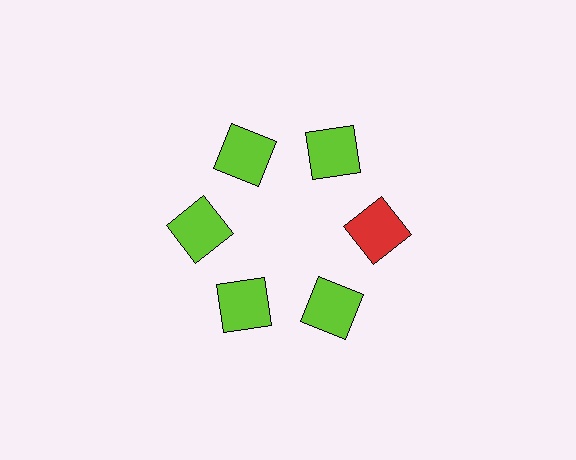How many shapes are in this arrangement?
There are 6 shapes arranged in a ring pattern.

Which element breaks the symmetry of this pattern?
The red square at roughly the 3 o'clock position breaks the symmetry. All other shapes are lime squares.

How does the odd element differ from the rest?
It has a different color: red instead of lime.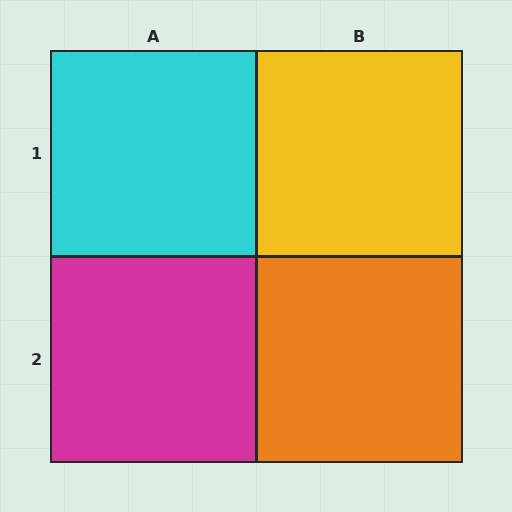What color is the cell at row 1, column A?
Cyan.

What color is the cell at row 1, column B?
Yellow.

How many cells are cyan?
1 cell is cyan.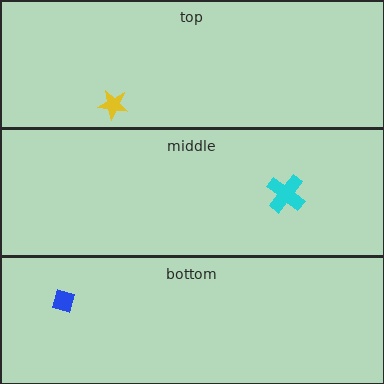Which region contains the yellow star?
The top region.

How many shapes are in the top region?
1.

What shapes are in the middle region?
The cyan cross.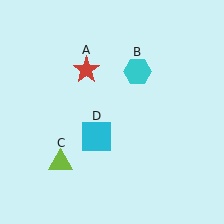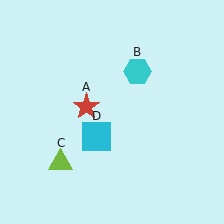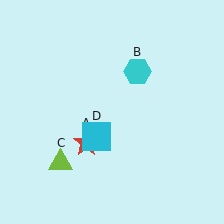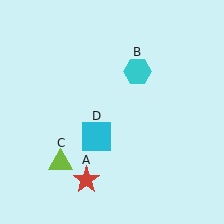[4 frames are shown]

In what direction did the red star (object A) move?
The red star (object A) moved down.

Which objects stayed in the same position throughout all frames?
Cyan hexagon (object B) and lime triangle (object C) and cyan square (object D) remained stationary.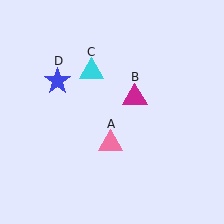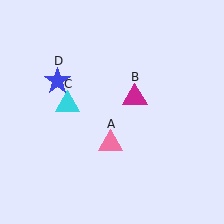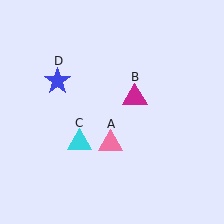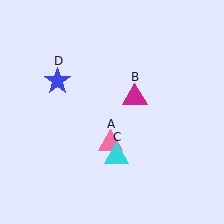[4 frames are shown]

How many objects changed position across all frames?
1 object changed position: cyan triangle (object C).